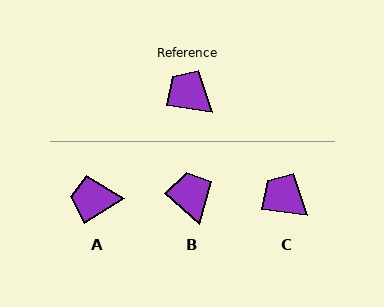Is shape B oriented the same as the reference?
No, it is off by about 34 degrees.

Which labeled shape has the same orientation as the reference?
C.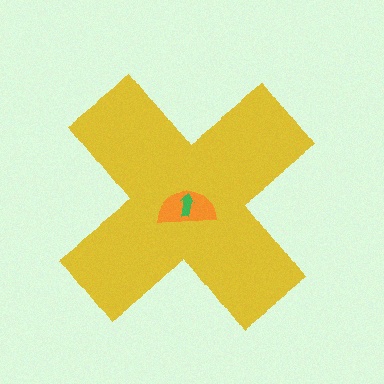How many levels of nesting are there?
3.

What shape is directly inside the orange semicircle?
The green arrow.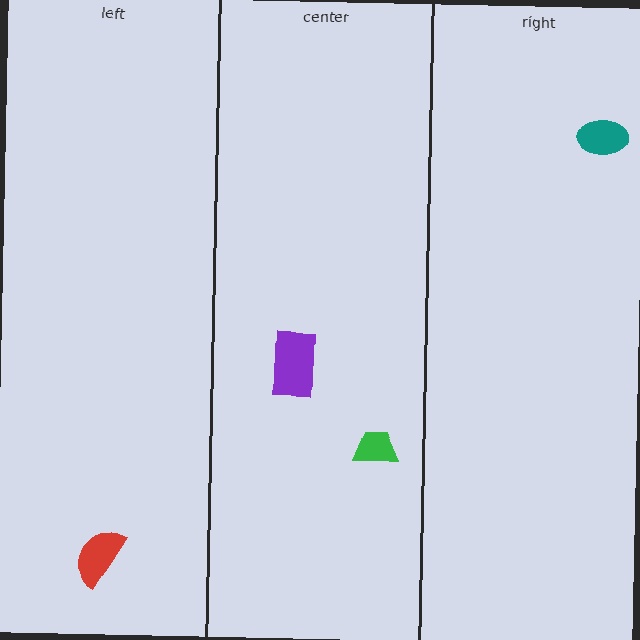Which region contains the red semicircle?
The left region.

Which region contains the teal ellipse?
The right region.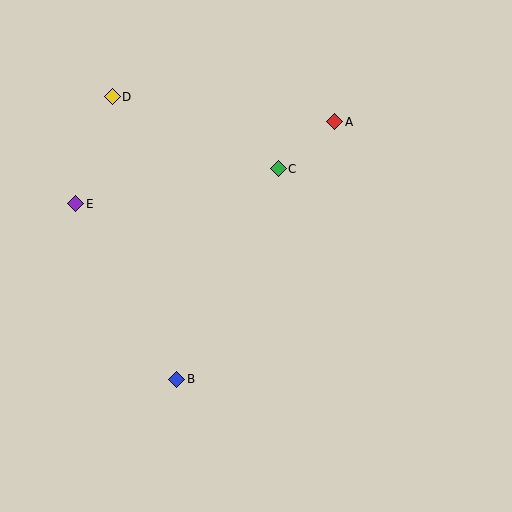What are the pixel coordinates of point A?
Point A is at (335, 122).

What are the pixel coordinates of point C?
Point C is at (278, 169).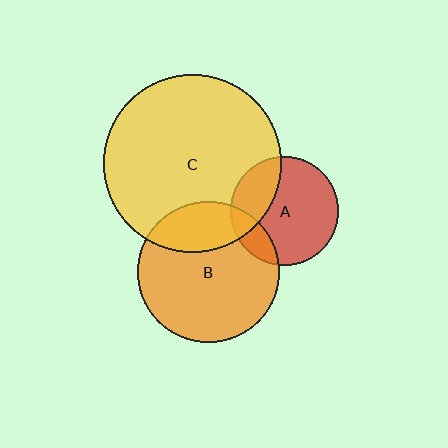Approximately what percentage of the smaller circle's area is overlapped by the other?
Approximately 15%.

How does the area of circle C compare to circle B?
Approximately 1.6 times.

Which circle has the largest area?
Circle C (yellow).